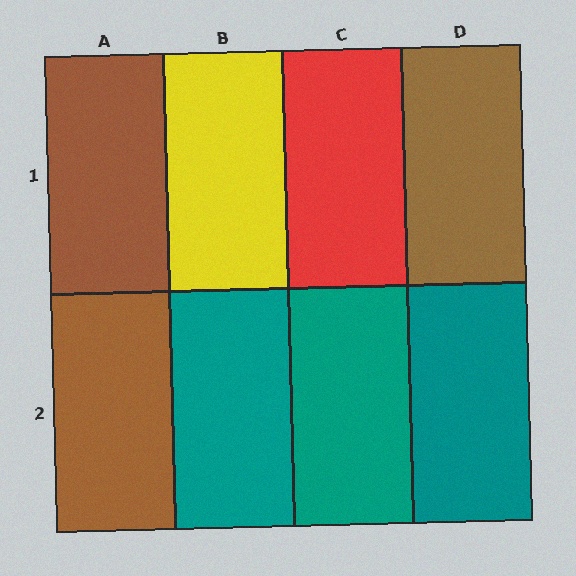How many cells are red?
1 cell is red.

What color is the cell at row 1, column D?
Brown.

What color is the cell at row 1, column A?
Brown.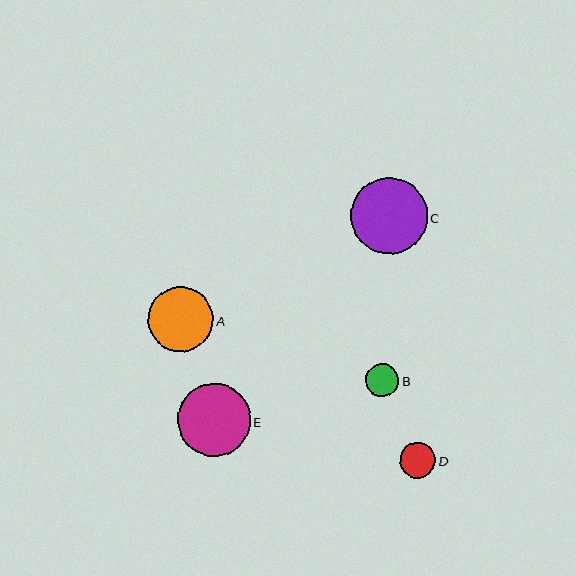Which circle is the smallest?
Circle B is the smallest with a size of approximately 33 pixels.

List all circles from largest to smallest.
From largest to smallest: C, E, A, D, B.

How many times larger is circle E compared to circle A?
Circle E is approximately 1.1 times the size of circle A.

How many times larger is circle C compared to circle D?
Circle C is approximately 2.2 times the size of circle D.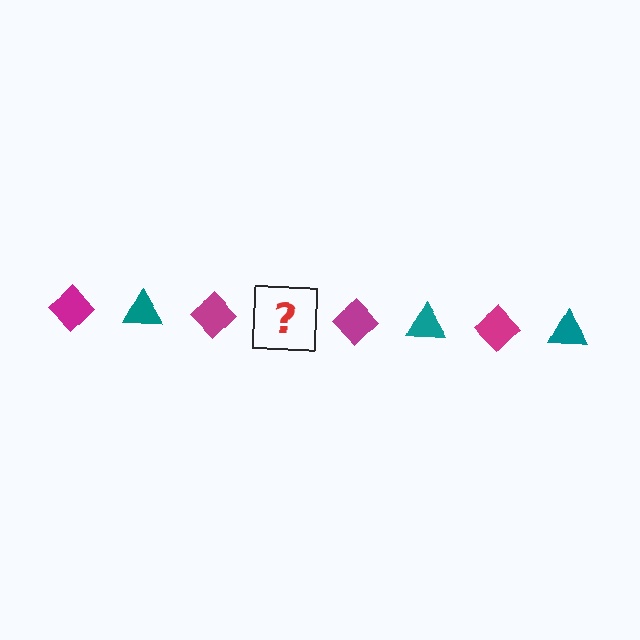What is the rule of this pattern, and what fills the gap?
The rule is that the pattern alternates between magenta diamond and teal triangle. The gap should be filled with a teal triangle.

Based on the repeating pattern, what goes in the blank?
The blank should be a teal triangle.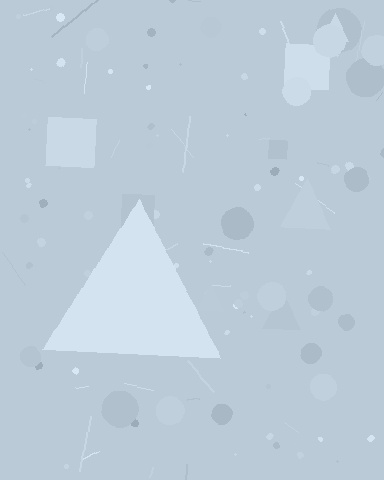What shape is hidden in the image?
A triangle is hidden in the image.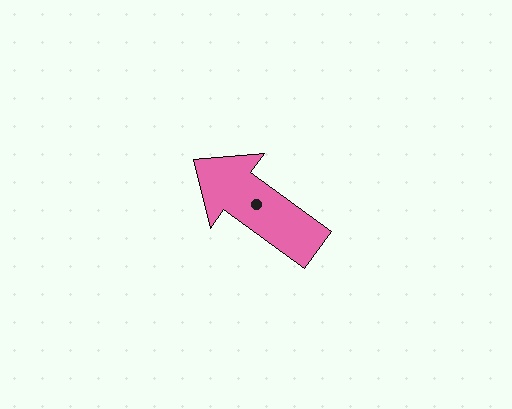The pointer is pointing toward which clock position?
Roughly 10 o'clock.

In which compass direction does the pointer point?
Northwest.